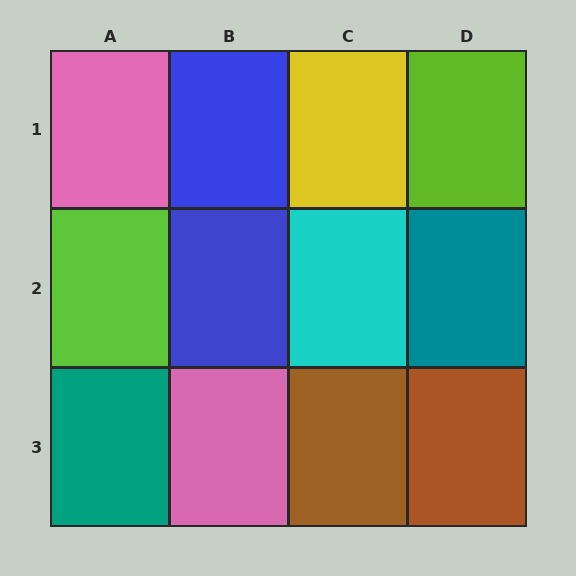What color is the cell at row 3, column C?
Brown.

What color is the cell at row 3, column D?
Brown.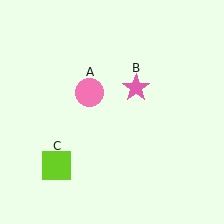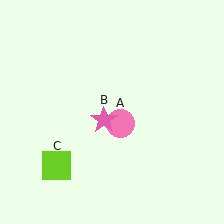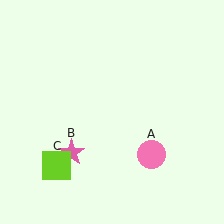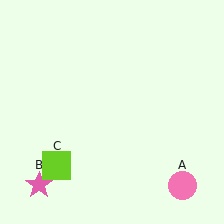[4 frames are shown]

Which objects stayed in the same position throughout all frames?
Lime square (object C) remained stationary.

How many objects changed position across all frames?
2 objects changed position: pink circle (object A), pink star (object B).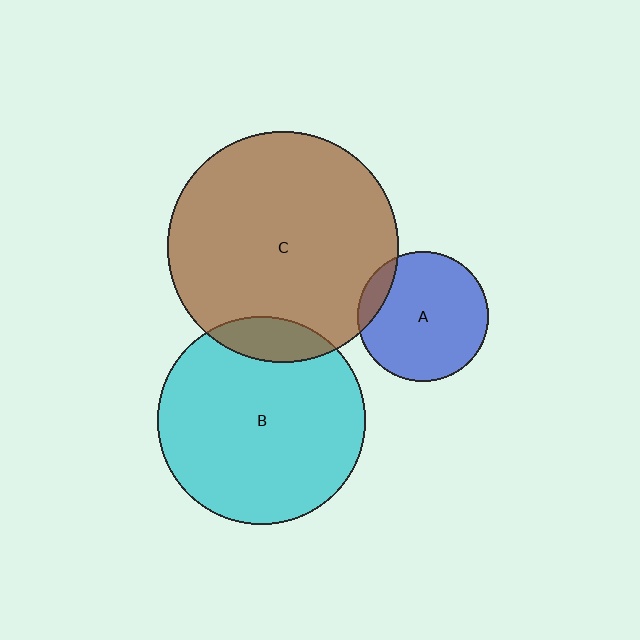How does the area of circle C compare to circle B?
Approximately 1.2 times.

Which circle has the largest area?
Circle C (brown).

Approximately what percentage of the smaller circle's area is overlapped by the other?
Approximately 10%.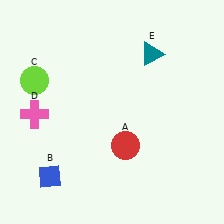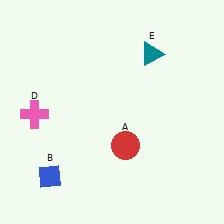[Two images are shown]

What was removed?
The lime circle (C) was removed in Image 2.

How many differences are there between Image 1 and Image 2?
There is 1 difference between the two images.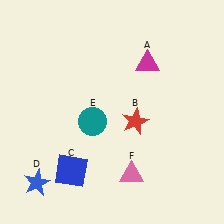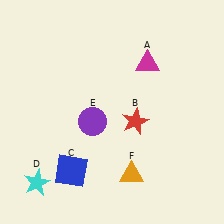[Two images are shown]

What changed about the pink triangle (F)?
In Image 1, F is pink. In Image 2, it changed to orange.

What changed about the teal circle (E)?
In Image 1, E is teal. In Image 2, it changed to purple.